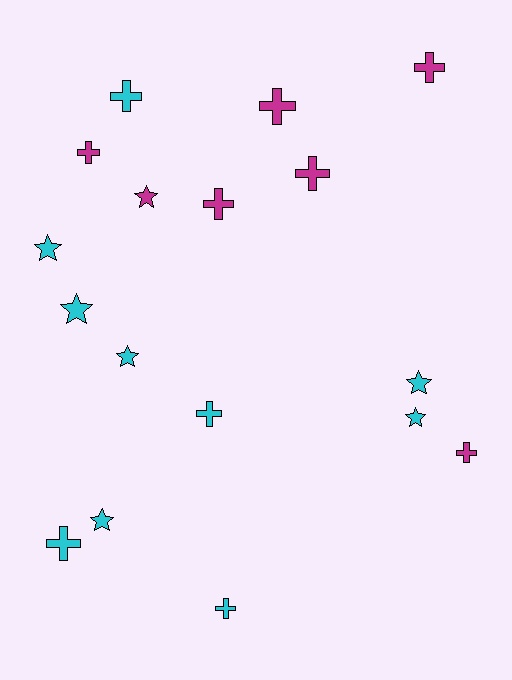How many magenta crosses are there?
There are 6 magenta crosses.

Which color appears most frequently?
Cyan, with 10 objects.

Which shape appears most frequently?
Cross, with 10 objects.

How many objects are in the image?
There are 17 objects.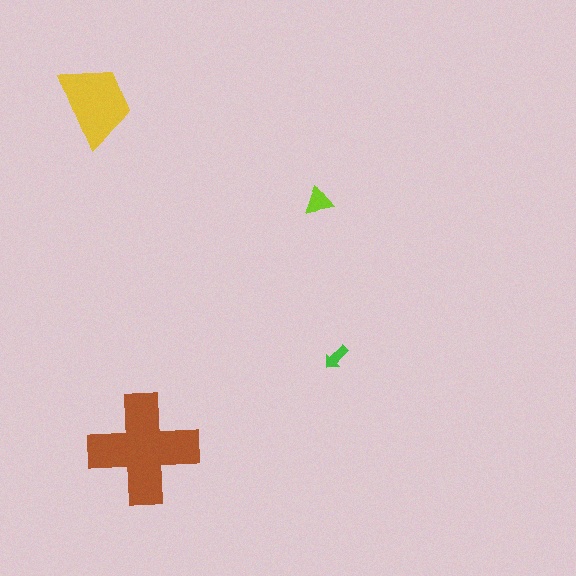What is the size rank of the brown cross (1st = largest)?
1st.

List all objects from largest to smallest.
The brown cross, the yellow trapezoid, the lime triangle, the green arrow.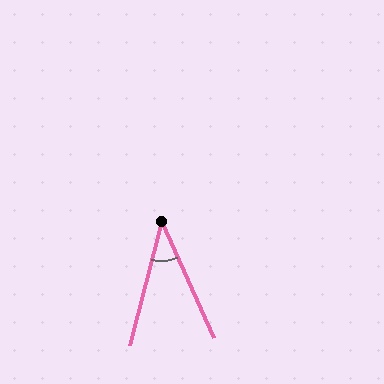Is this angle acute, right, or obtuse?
It is acute.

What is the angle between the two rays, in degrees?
Approximately 38 degrees.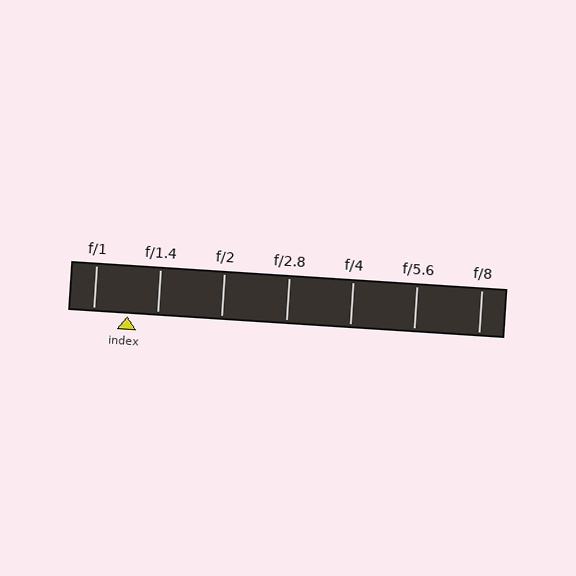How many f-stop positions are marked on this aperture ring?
There are 7 f-stop positions marked.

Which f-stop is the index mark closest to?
The index mark is closest to f/1.4.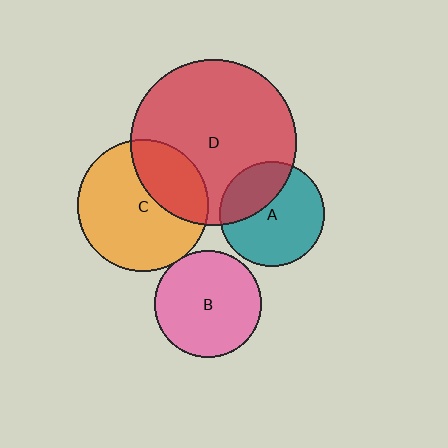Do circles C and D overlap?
Yes.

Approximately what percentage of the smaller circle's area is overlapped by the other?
Approximately 30%.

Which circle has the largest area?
Circle D (red).